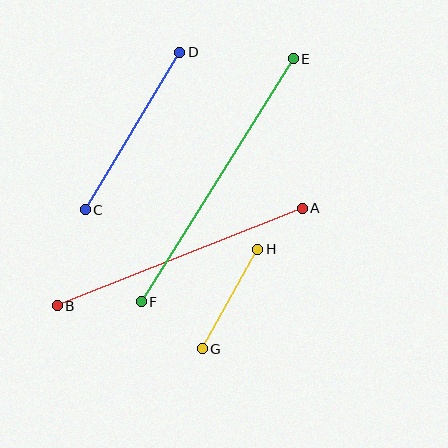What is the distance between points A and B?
The distance is approximately 264 pixels.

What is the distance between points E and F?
The distance is approximately 287 pixels.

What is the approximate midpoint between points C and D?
The midpoint is at approximately (133, 131) pixels.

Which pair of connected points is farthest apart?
Points E and F are farthest apart.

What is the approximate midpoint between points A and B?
The midpoint is at approximately (180, 257) pixels.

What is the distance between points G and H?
The distance is approximately 114 pixels.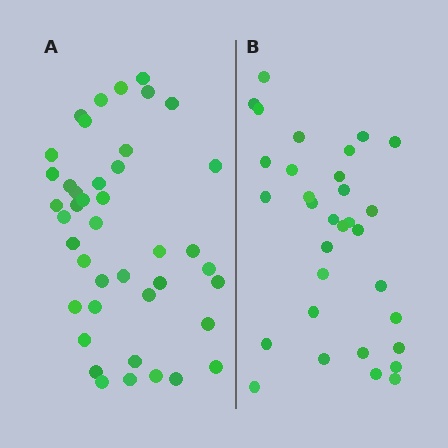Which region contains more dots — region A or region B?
Region A (the left region) has more dots.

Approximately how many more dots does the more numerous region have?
Region A has roughly 10 or so more dots than region B.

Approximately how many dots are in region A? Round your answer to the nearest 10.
About 40 dots. (The exact count is 42, which rounds to 40.)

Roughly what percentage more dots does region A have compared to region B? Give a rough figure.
About 30% more.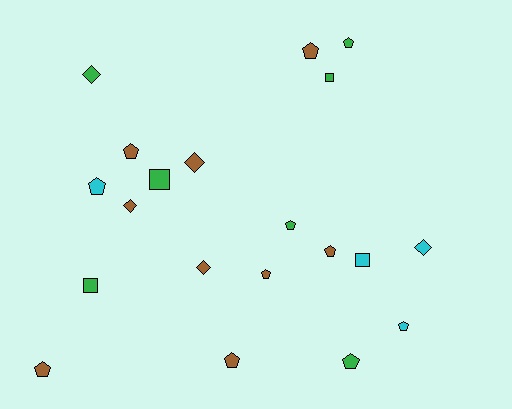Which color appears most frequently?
Brown, with 9 objects.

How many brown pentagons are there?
There are 6 brown pentagons.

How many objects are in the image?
There are 20 objects.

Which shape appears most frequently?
Pentagon, with 11 objects.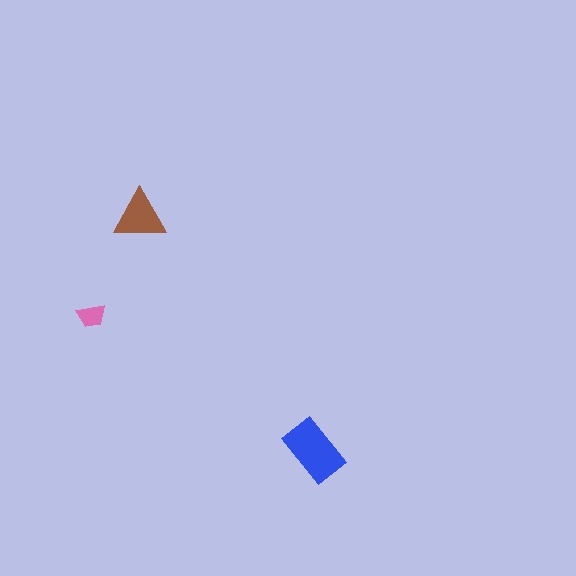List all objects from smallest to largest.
The pink trapezoid, the brown triangle, the blue rectangle.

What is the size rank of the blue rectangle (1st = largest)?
1st.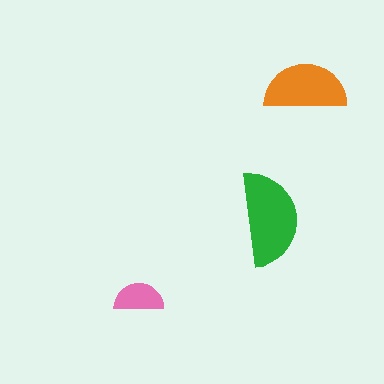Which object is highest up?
The orange semicircle is topmost.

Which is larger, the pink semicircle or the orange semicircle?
The orange one.